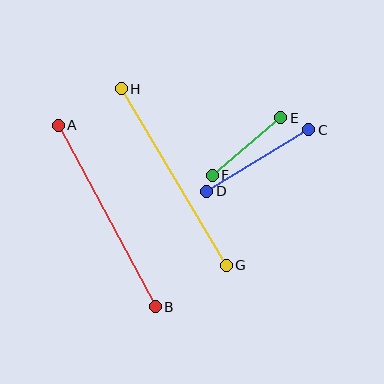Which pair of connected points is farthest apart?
Points A and B are farthest apart.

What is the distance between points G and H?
The distance is approximately 205 pixels.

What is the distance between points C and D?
The distance is approximately 119 pixels.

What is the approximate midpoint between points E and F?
The midpoint is at approximately (247, 146) pixels.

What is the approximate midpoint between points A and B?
The midpoint is at approximately (107, 216) pixels.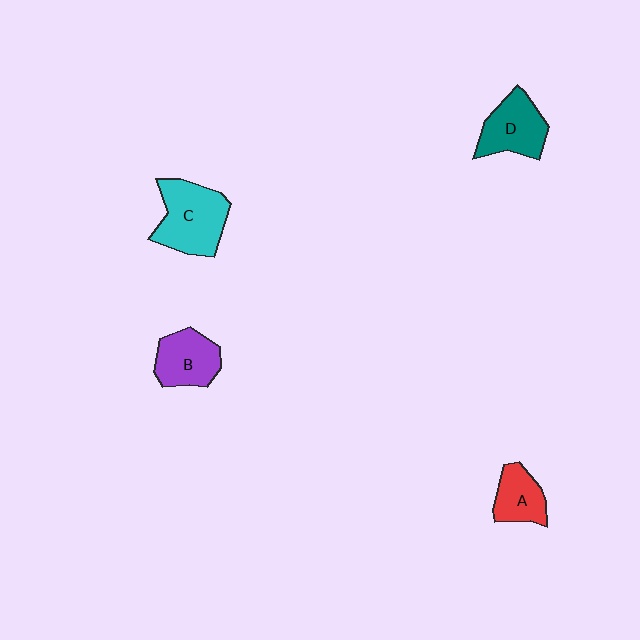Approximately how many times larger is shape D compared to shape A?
Approximately 1.4 times.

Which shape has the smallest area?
Shape A (red).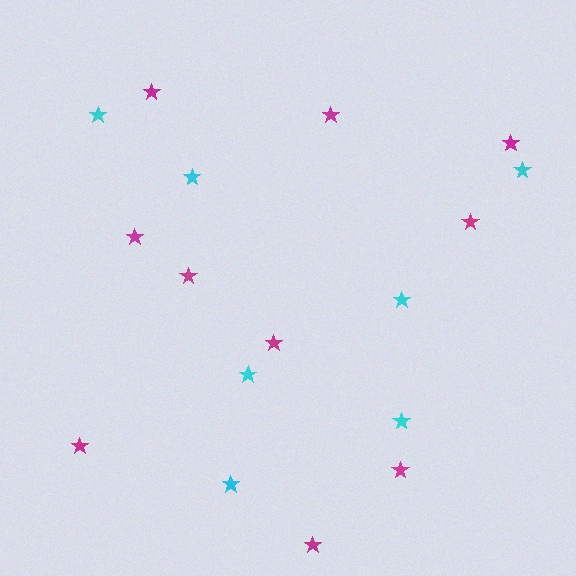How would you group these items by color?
There are 2 groups: one group of cyan stars (7) and one group of magenta stars (10).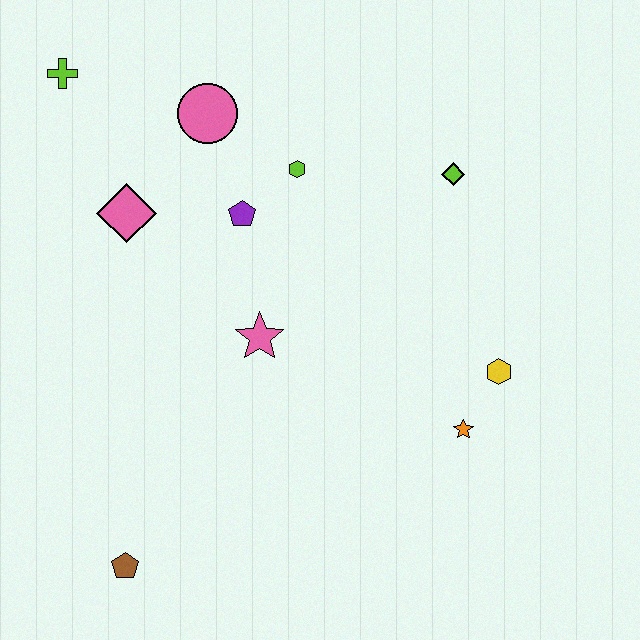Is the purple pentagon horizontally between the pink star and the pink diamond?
Yes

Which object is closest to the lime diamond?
The lime hexagon is closest to the lime diamond.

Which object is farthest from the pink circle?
The brown pentagon is farthest from the pink circle.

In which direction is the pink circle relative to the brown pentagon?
The pink circle is above the brown pentagon.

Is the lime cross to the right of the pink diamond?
No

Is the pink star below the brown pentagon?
No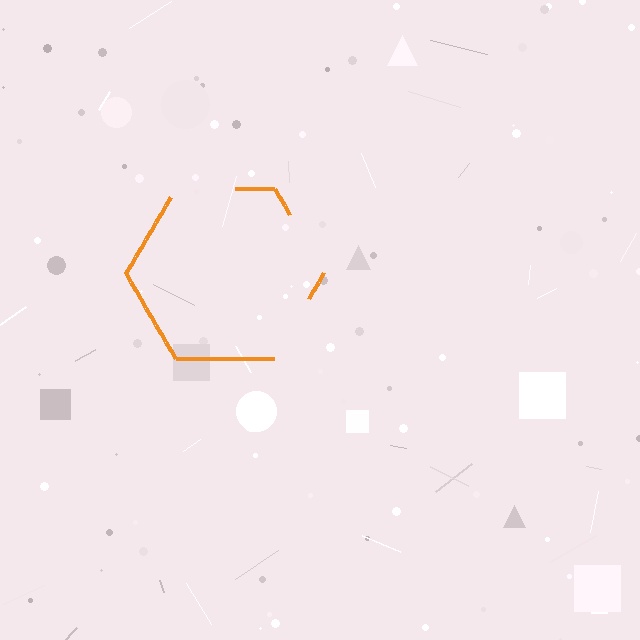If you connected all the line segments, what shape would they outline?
They would outline a hexagon.